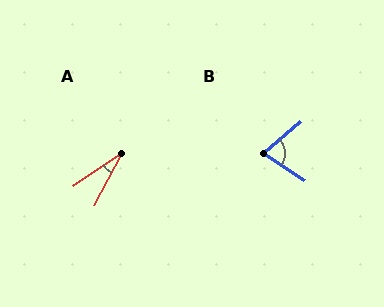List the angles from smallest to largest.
A (28°), B (74°).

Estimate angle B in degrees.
Approximately 74 degrees.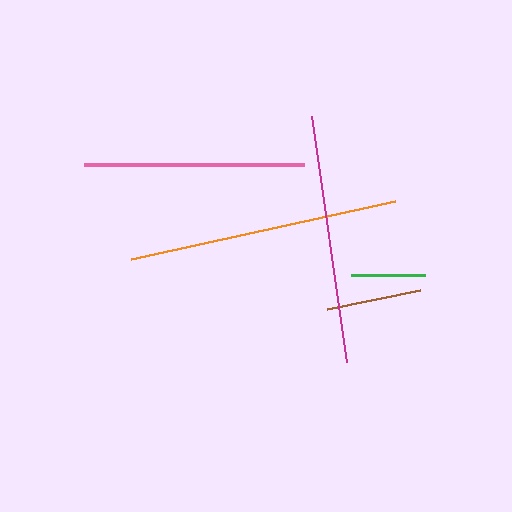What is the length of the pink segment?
The pink segment is approximately 220 pixels long.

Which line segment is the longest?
The orange line is the longest at approximately 270 pixels.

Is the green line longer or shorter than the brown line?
The brown line is longer than the green line.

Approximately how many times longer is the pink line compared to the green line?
The pink line is approximately 3.0 times the length of the green line.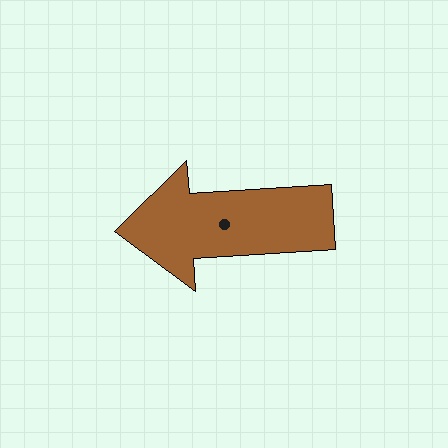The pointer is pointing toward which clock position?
Roughly 9 o'clock.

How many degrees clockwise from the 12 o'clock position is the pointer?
Approximately 266 degrees.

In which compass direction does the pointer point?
West.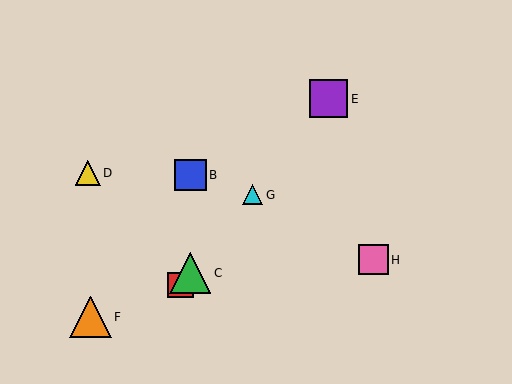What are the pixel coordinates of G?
Object G is at (253, 195).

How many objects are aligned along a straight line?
4 objects (A, C, E, G) are aligned along a straight line.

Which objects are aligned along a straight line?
Objects A, C, E, G are aligned along a straight line.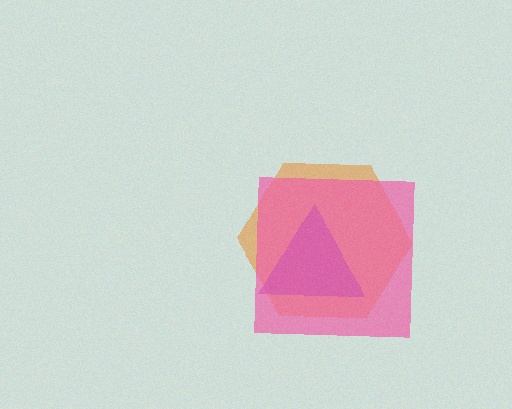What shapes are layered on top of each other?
The layered shapes are: an orange hexagon, a purple triangle, a pink square.